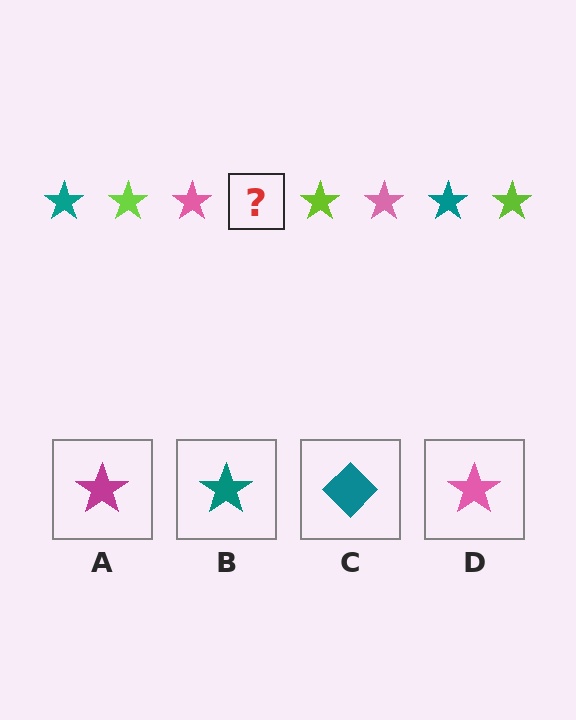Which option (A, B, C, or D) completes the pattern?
B.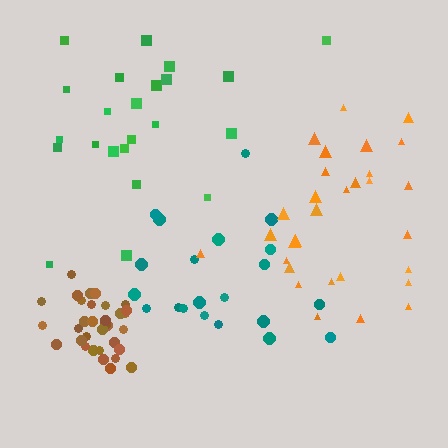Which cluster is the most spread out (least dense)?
Green.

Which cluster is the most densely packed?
Brown.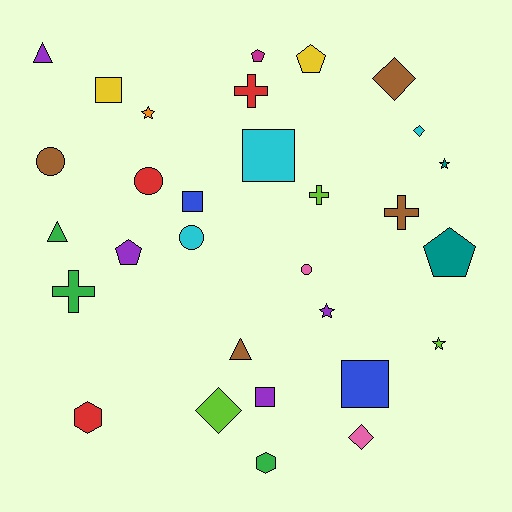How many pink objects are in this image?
There are 2 pink objects.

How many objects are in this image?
There are 30 objects.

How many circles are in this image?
There are 4 circles.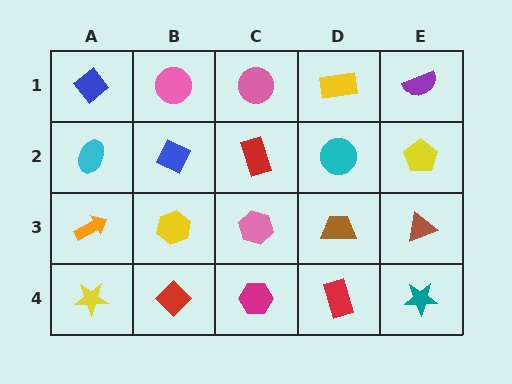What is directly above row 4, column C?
A pink hexagon.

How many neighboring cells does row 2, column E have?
3.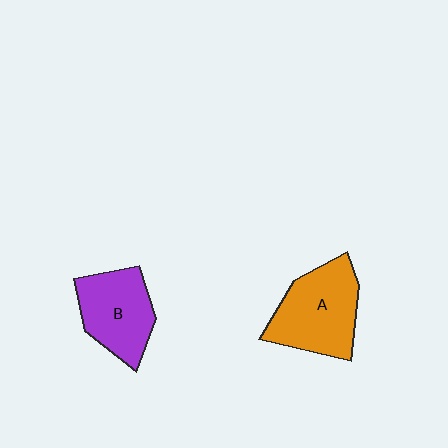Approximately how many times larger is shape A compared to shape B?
Approximately 1.2 times.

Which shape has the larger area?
Shape A (orange).